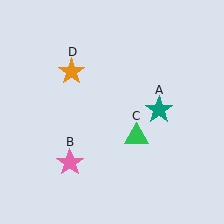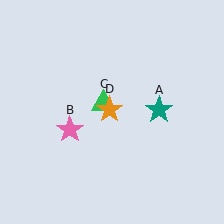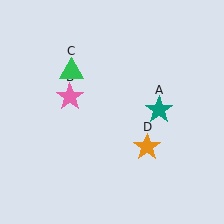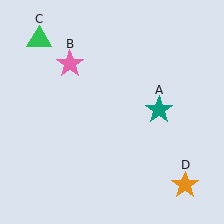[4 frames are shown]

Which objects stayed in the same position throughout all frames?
Teal star (object A) remained stationary.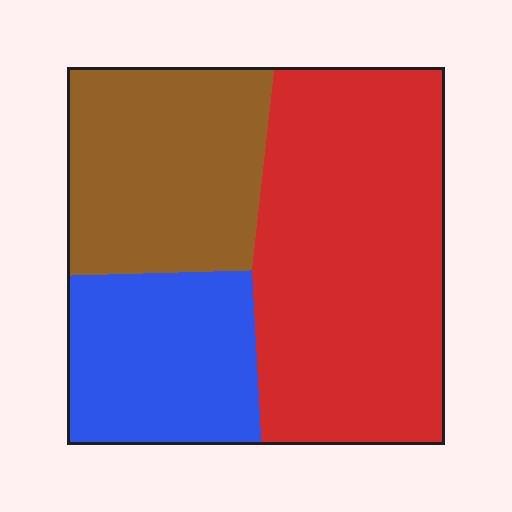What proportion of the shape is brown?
Brown covers 28% of the shape.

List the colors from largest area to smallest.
From largest to smallest: red, brown, blue.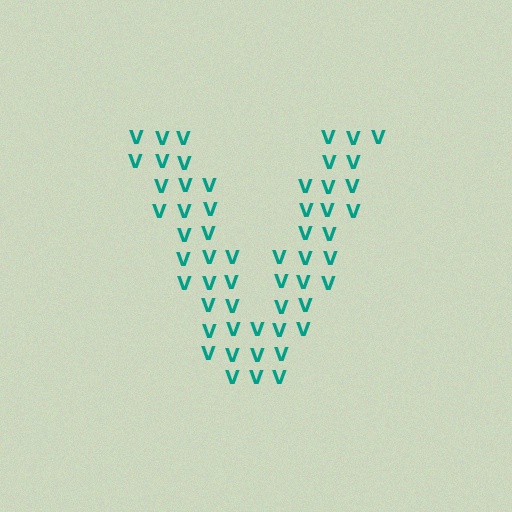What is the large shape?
The large shape is the letter V.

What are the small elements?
The small elements are letter V's.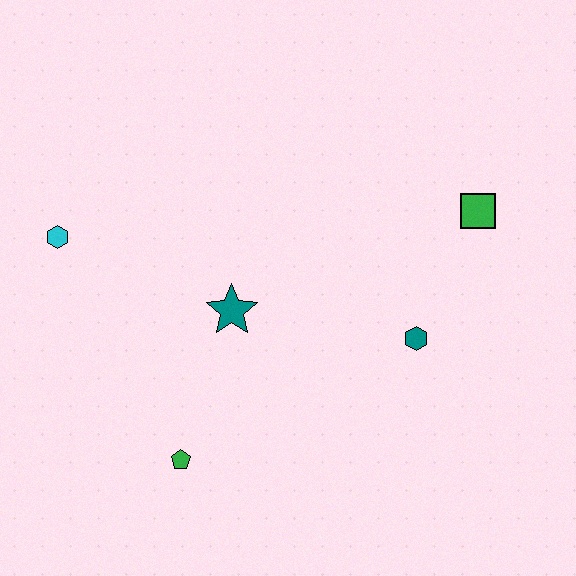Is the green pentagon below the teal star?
Yes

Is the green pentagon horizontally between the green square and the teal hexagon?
No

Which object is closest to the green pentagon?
The teal star is closest to the green pentagon.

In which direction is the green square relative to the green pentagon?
The green square is to the right of the green pentagon.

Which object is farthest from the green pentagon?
The green square is farthest from the green pentagon.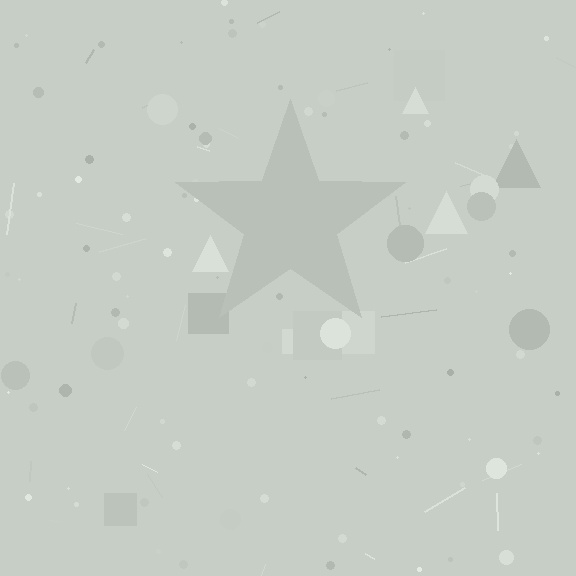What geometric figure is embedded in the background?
A star is embedded in the background.